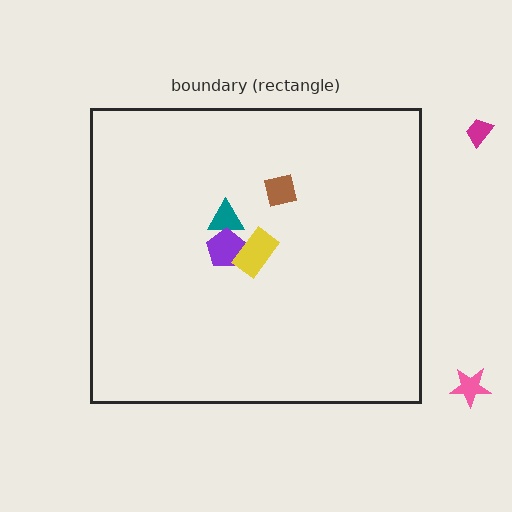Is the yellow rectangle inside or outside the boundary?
Inside.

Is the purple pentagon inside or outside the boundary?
Inside.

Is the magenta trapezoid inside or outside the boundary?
Outside.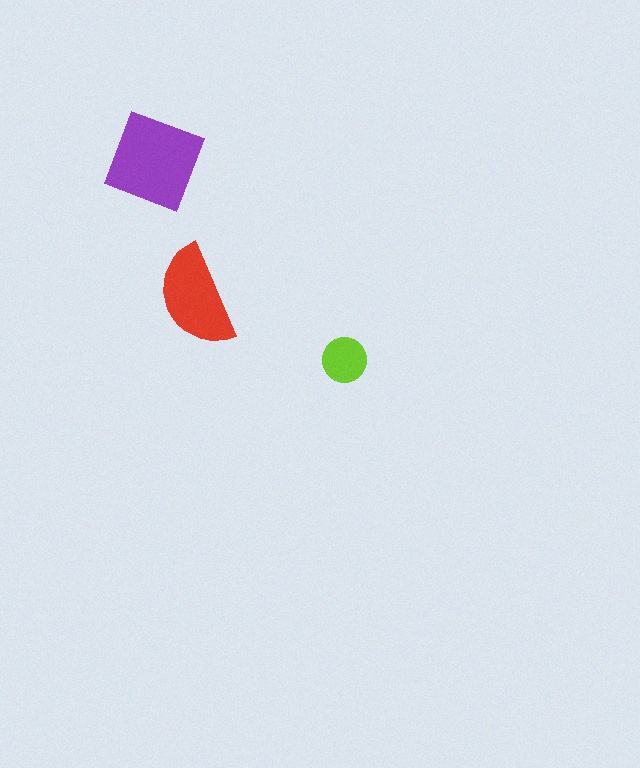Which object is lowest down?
The lime circle is bottommost.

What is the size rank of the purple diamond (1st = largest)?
1st.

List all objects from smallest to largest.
The lime circle, the red semicircle, the purple diamond.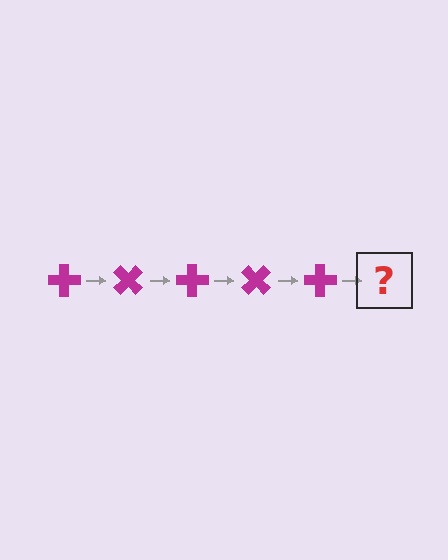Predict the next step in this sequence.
The next step is a magenta cross rotated 225 degrees.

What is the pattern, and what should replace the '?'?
The pattern is that the cross rotates 45 degrees each step. The '?' should be a magenta cross rotated 225 degrees.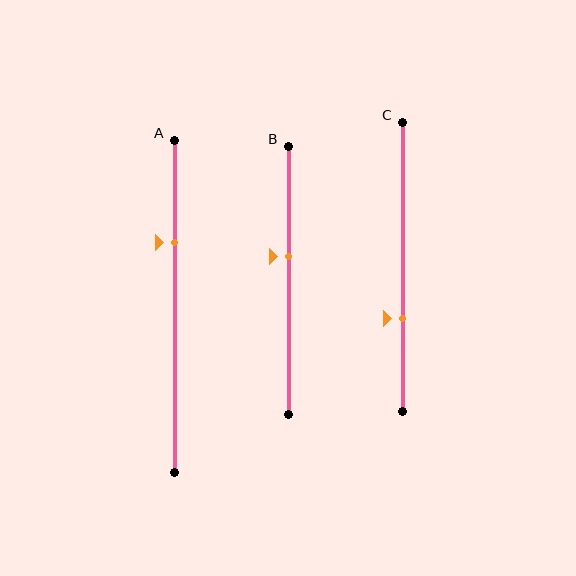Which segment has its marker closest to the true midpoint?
Segment B has its marker closest to the true midpoint.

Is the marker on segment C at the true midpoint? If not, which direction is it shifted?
No, the marker on segment C is shifted downward by about 18% of the segment length.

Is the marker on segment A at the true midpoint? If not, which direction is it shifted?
No, the marker on segment A is shifted upward by about 19% of the segment length.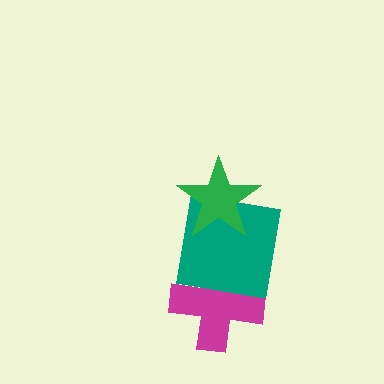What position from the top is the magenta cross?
The magenta cross is 3rd from the top.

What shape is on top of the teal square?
The green star is on top of the teal square.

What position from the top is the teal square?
The teal square is 2nd from the top.